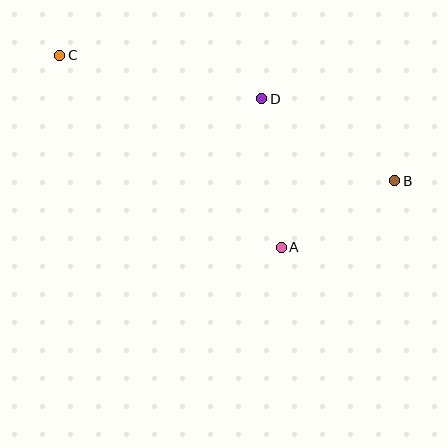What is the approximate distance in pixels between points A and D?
The distance between A and D is approximately 150 pixels.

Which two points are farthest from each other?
Points B and C are farthest from each other.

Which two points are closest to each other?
Points A and B are closest to each other.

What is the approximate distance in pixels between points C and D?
The distance between C and D is approximately 207 pixels.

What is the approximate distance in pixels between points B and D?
The distance between B and D is approximately 156 pixels.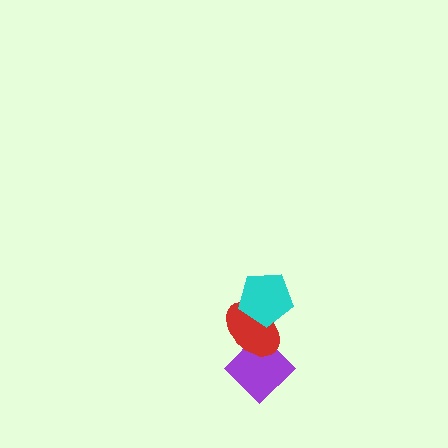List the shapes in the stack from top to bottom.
From top to bottom: the cyan pentagon, the red ellipse, the purple diamond.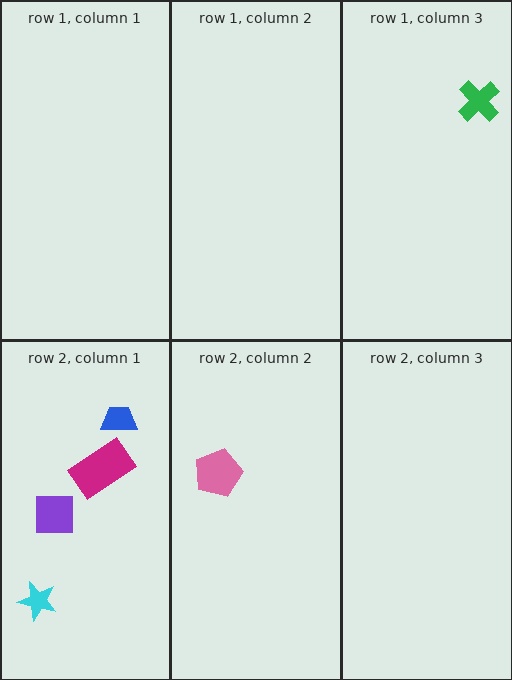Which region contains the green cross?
The row 1, column 3 region.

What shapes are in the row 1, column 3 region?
The green cross.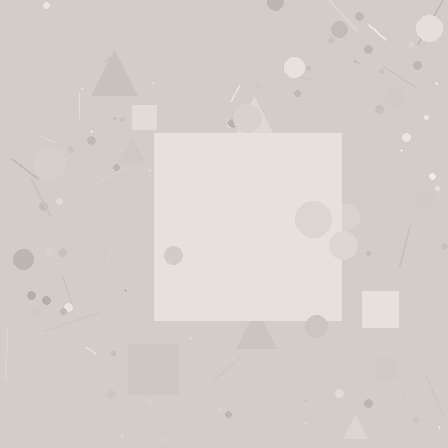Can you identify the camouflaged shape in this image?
The camouflaged shape is a square.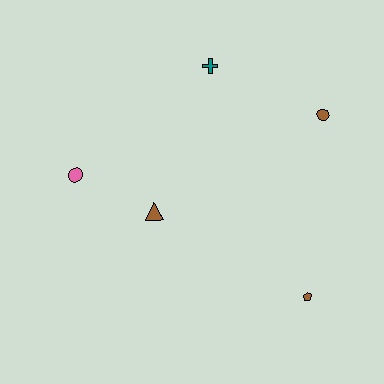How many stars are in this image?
There are no stars.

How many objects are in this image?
There are 5 objects.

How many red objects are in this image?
There are no red objects.